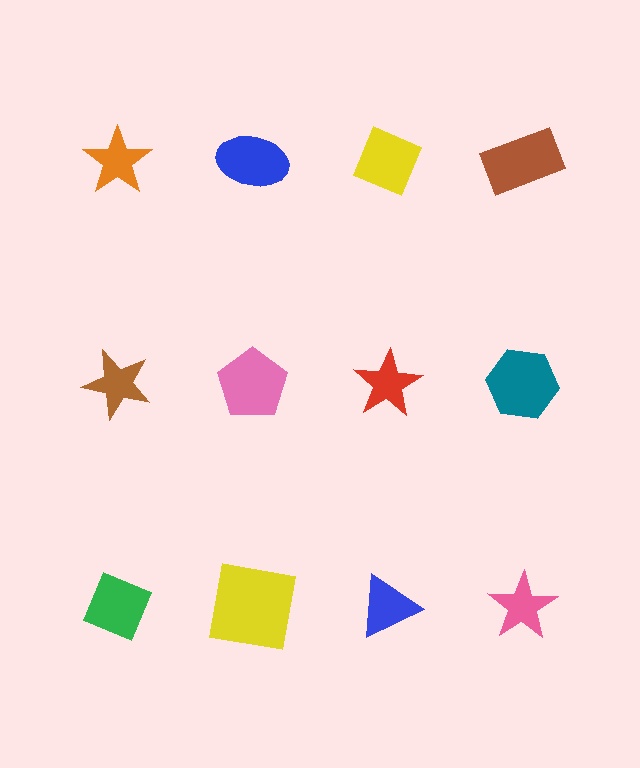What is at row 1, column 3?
A yellow diamond.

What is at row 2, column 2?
A pink pentagon.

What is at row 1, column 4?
A brown rectangle.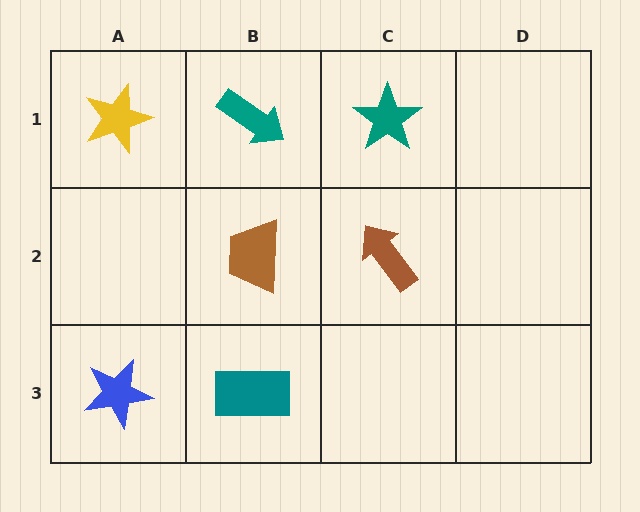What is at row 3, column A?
A blue star.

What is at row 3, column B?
A teal rectangle.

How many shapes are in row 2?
2 shapes.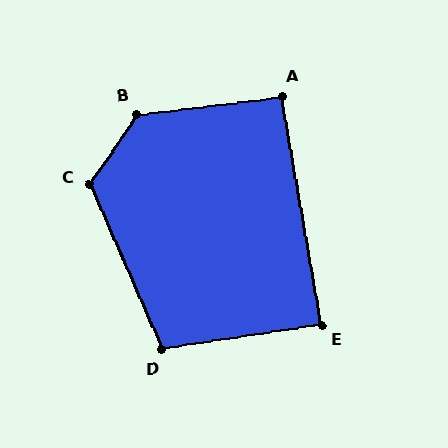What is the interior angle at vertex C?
Approximately 122 degrees (obtuse).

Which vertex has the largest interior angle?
B, at approximately 131 degrees.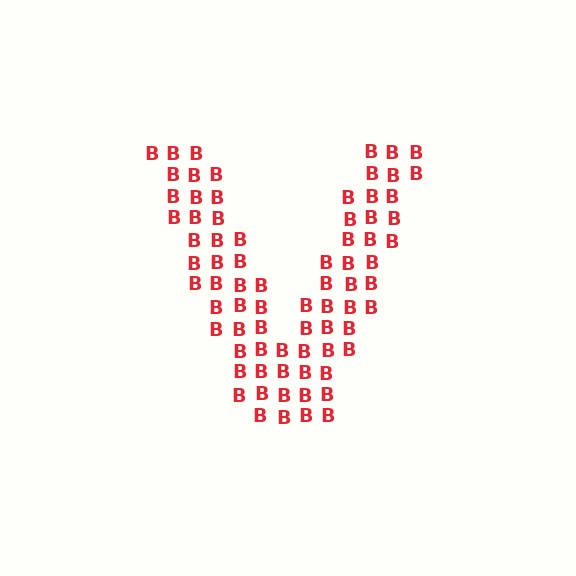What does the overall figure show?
The overall figure shows the letter V.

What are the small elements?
The small elements are letter B's.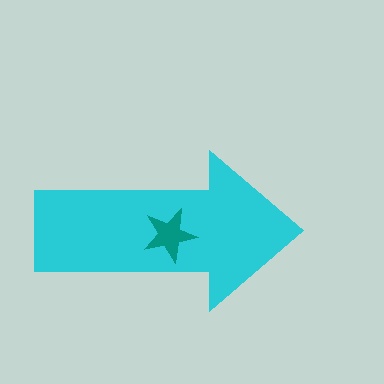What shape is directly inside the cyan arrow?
The teal star.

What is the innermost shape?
The teal star.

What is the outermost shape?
The cyan arrow.